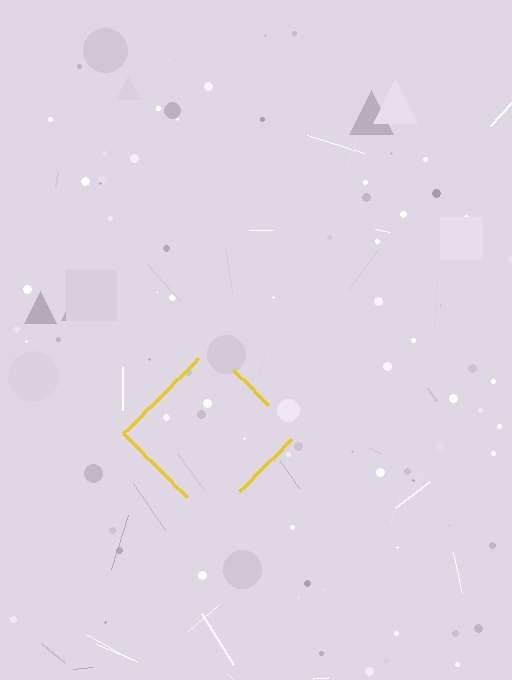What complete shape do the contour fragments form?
The contour fragments form a diamond.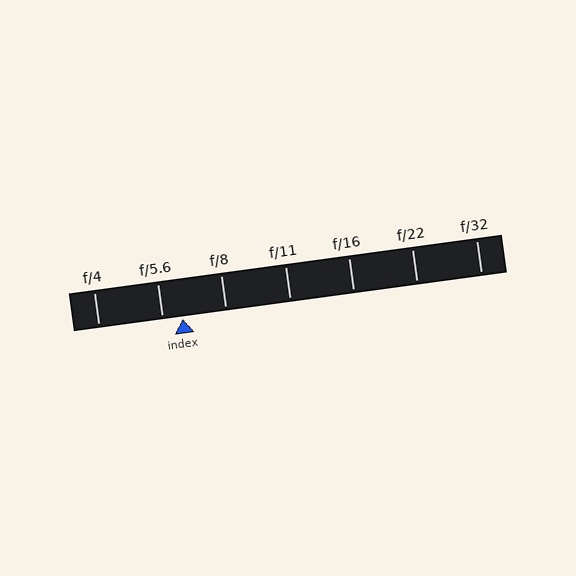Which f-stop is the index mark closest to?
The index mark is closest to f/5.6.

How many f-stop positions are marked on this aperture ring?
There are 7 f-stop positions marked.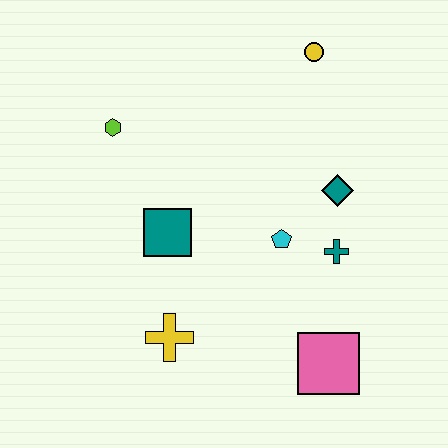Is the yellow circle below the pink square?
No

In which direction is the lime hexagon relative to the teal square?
The lime hexagon is above the teal square.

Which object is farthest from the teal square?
The yellow circle is farthest from the teal square.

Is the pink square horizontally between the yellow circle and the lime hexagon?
No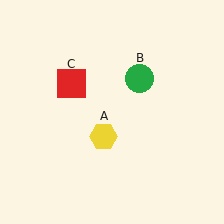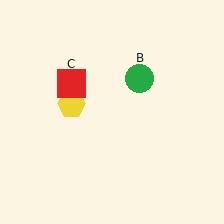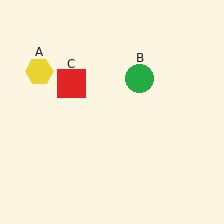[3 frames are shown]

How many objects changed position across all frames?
1 object changed position: yellow hexagon (object A).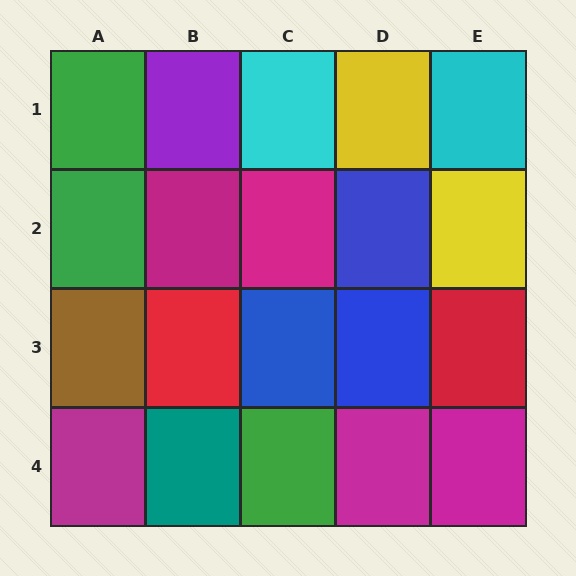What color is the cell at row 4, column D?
Magenta.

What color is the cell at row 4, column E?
Magenta.